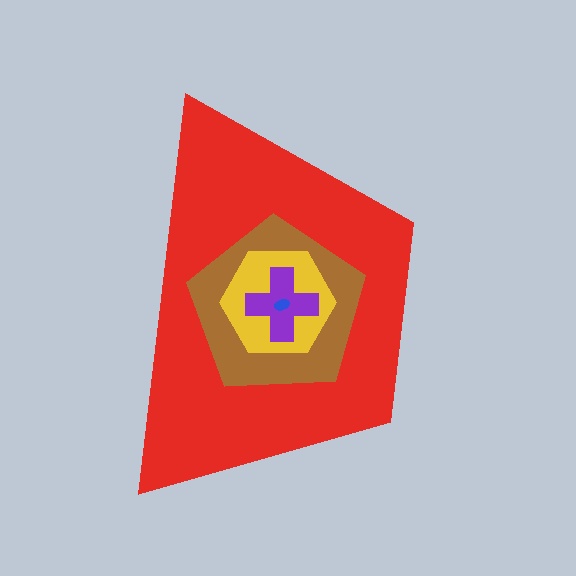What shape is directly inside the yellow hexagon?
The purple cross.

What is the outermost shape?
The red trapezoid.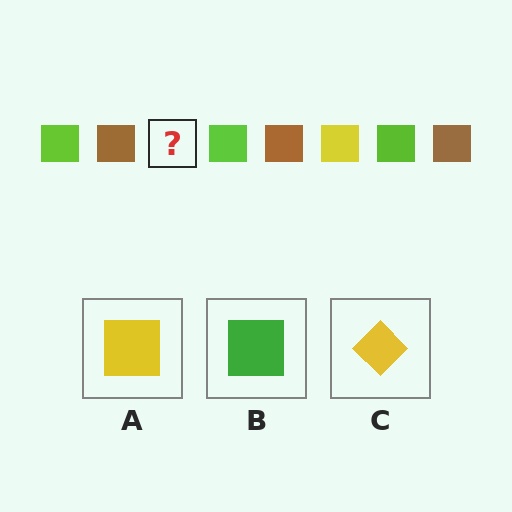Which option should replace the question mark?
Option A.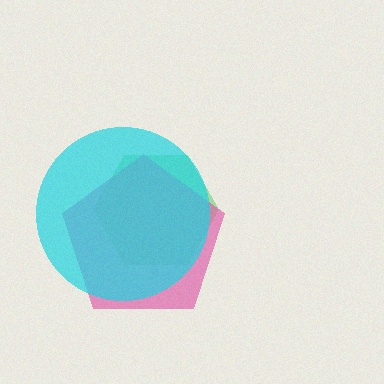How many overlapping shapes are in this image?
There are 3 overlapping shapes in the image.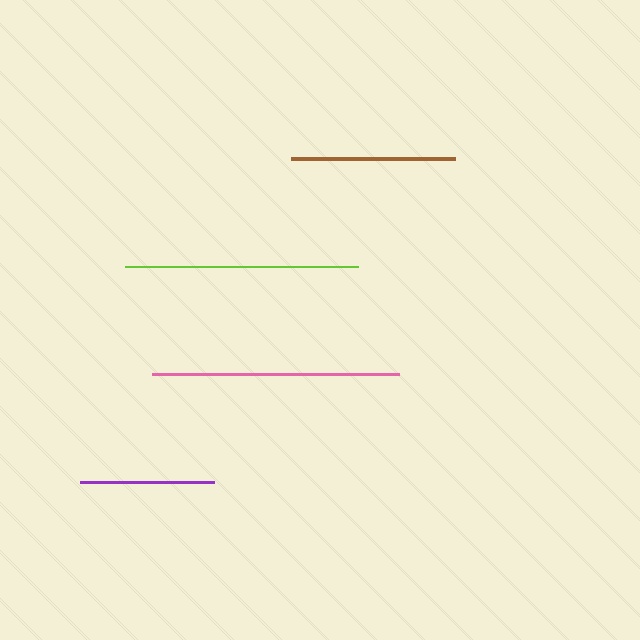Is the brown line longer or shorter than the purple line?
The brown line is longer than the purple line.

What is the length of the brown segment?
The brown segment is approximately 165 pixels long.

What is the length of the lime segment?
The lime segment is approximately 233 pixels long.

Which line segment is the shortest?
The purple line is the shortest at approximately 134 pixels.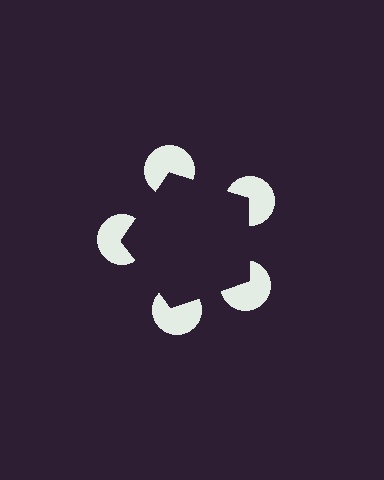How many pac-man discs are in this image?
There are 5 — one at each vertex of the illusory pentagon.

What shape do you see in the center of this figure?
An illusory pentagon — its edges are inferred from the aligned wedge cuts in the pac-man discs, not physically drawn.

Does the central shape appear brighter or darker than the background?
It typically appears slightly darker than the background, even though no actual brightness change is drawn.